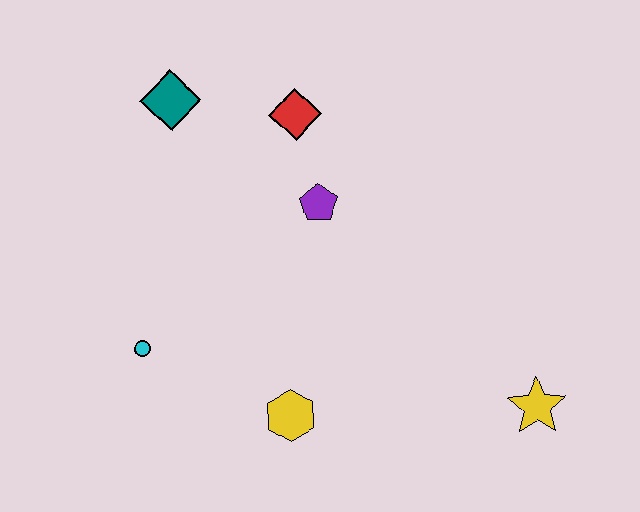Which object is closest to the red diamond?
The purple pentagon is closest to the red diamond.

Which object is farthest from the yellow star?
The teal diamond is farthest from the yellow star.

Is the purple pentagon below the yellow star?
No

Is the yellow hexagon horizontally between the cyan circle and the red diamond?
Yes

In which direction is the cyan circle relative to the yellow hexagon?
The cyan circle is to the left of the yellow hexagon.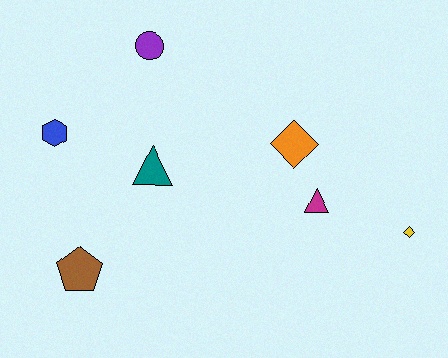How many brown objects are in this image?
There is 1 brown object.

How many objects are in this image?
There are 7 objects.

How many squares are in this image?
There are no squares.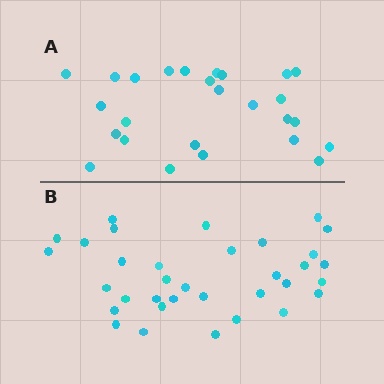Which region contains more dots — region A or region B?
Region B (the bottom region) has more dots.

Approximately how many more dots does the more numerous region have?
Region B has roughly 8 or so more dots than region A.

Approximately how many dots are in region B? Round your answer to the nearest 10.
About 30 dots. (The exact count is 34, which rounds to 30.)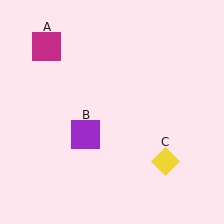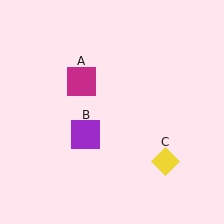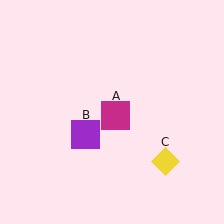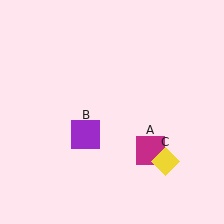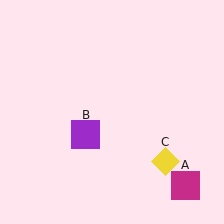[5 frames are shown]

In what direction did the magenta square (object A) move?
The magenta square (object A) moved down and to the right.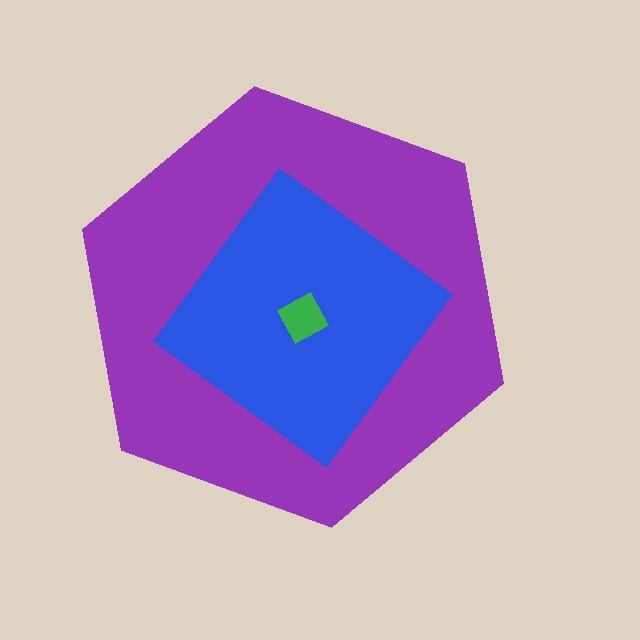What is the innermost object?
The green diamond.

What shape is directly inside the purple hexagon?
The blue diamond.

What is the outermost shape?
The purple hexagon.